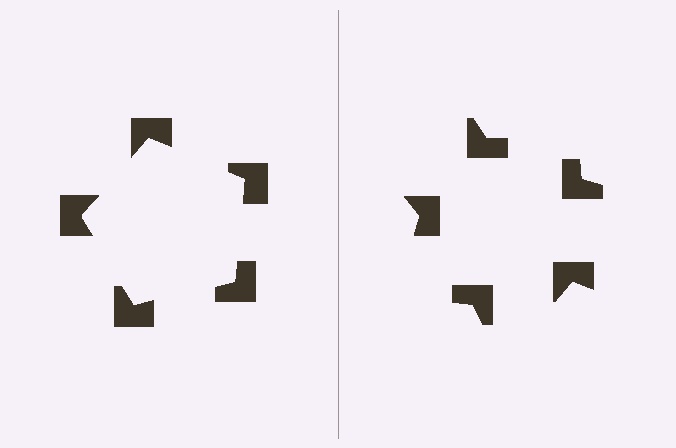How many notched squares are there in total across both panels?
10 — 5 on each side.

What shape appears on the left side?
An illusory pentagon.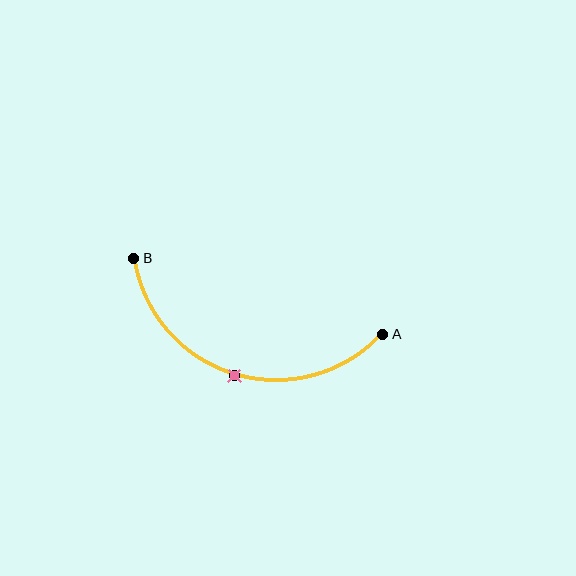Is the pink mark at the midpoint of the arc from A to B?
Yes. The pink mark lies on the arc at equal arc-length from both A and B — it is the arc midpoint.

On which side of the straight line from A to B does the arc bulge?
The arc bulges below the straight line connecting A and B.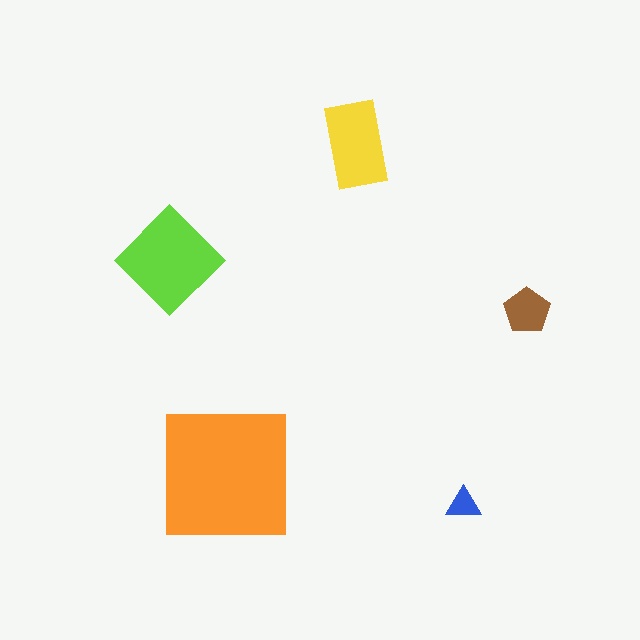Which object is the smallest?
The blue triangle.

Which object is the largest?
The orange square.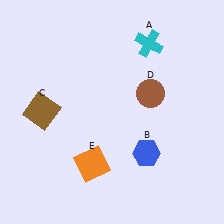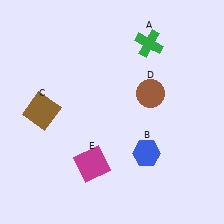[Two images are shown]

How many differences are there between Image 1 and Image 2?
There are 2 differences between the two images.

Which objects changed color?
A changed from cyan to green. E changed from orange to magenta.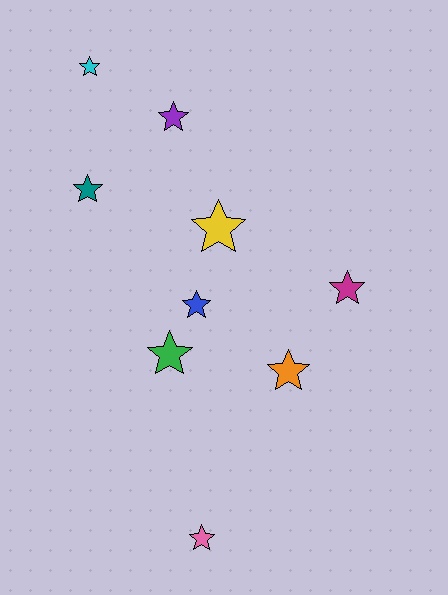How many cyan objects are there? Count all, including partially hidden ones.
There is 1 cyan object.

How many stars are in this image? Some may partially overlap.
There are 9 stars.